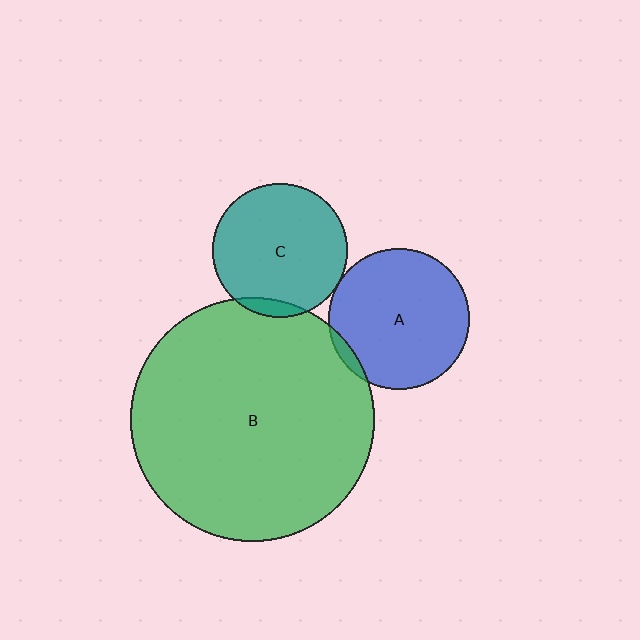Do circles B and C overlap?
Yes.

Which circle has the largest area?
Circle B (green).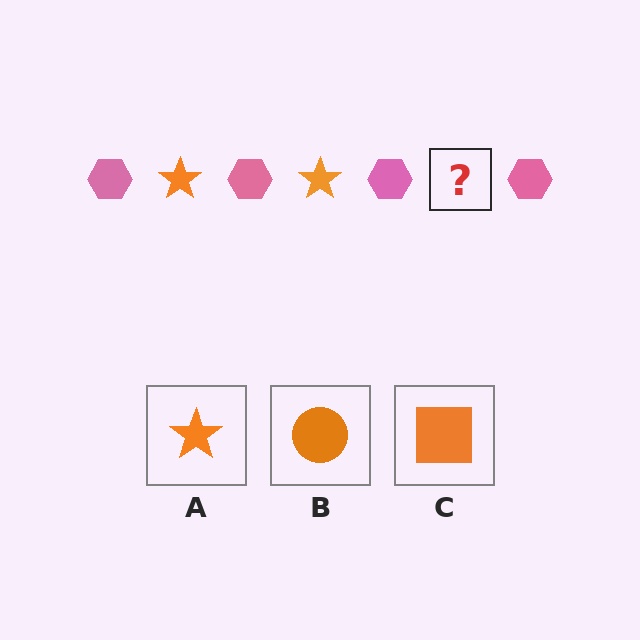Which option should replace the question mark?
Option A.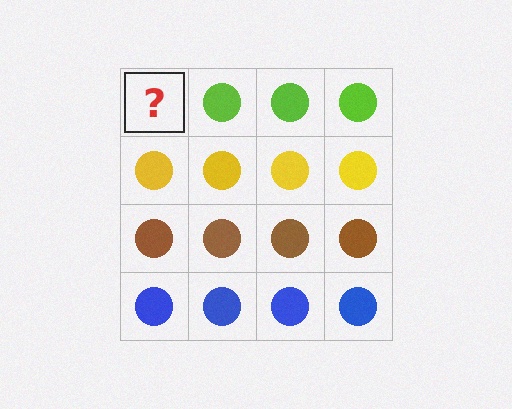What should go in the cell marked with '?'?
The missing cell should contain a lime circle.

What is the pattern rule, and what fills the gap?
The rule is that each row has a consistent color. The gap should be filled with a lime circle.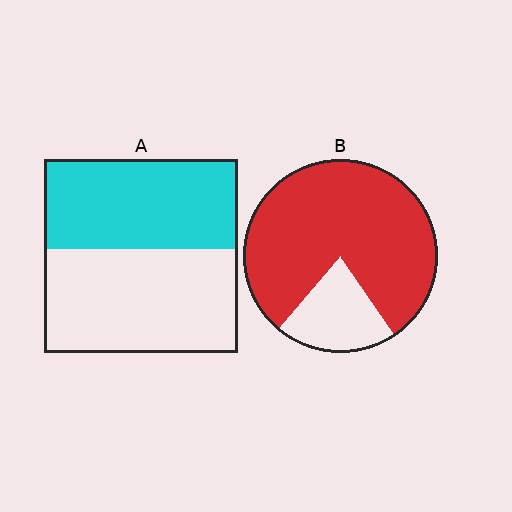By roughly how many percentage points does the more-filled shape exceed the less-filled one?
By roughly 35 percentage points (B over A).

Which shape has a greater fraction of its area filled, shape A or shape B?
Shape B.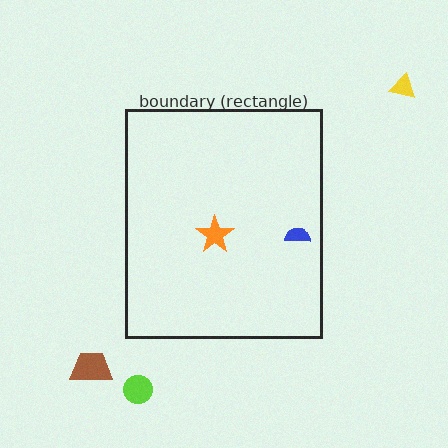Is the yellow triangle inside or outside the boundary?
Outside.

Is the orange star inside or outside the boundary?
Inside.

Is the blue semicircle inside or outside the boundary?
Inside.